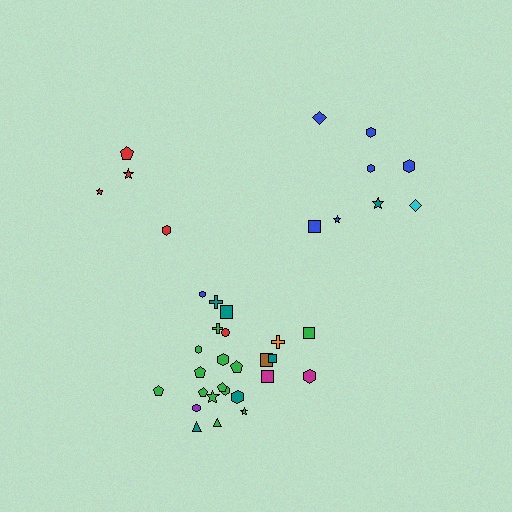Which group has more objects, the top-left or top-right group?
The top-right group.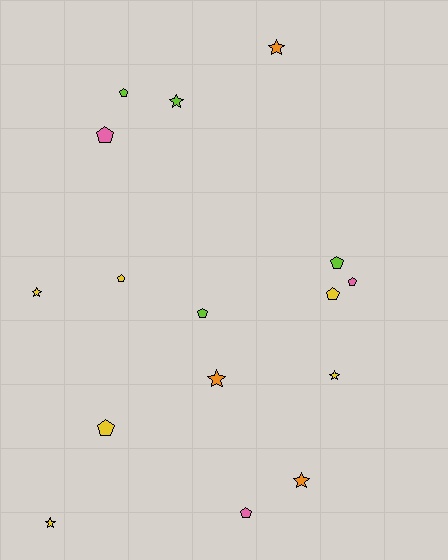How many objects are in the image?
There are 16 objects.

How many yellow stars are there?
There are 3 yellow stars.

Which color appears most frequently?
Yellow, with 6 objects.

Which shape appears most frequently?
Pentagon, with 9 objects.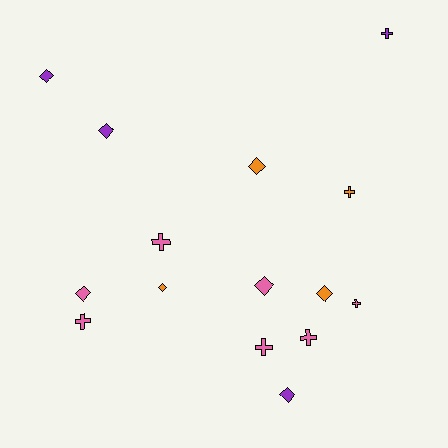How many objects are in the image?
There are 15 objects.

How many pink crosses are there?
There are 5 pink crosses.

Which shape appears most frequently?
Diamond, with 8 objects.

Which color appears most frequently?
Pink, with 7 objects.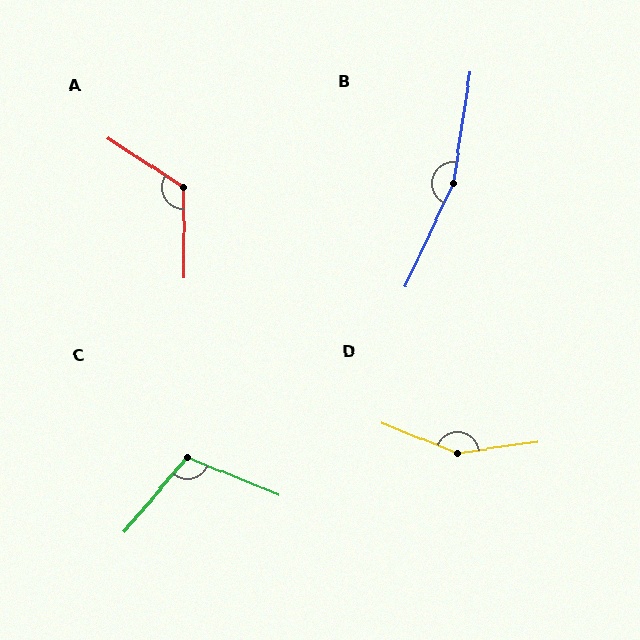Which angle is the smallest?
C, at approximately 109 degrees.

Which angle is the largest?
B, at approximately 163 degrees.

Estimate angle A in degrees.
Approximately 124 degrees.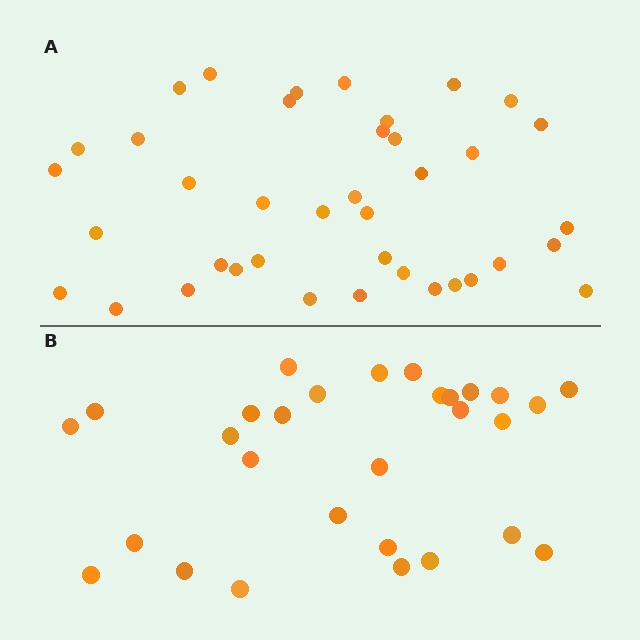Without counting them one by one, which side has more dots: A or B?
Region A (the top region) has more dots.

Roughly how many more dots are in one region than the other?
Region A has roughly 10 or so more dots than region B.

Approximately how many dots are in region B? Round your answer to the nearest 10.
About 30 dots. (The exact count is 29, which rounds to 30.)